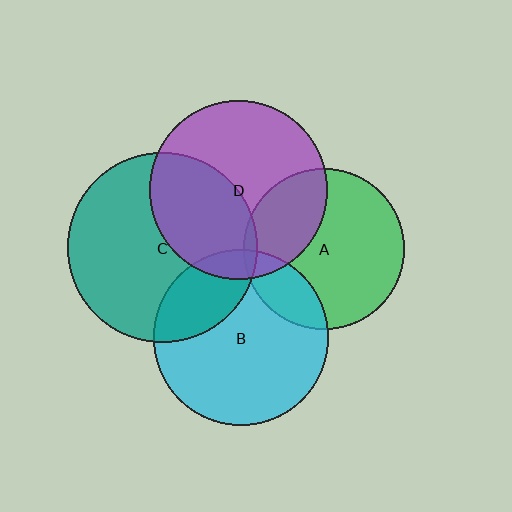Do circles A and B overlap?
Yes.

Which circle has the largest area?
Circle C (teal).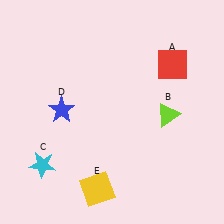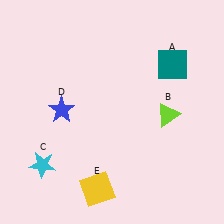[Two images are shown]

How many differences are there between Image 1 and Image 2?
There is 1 difference between the two images.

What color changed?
The square (A) changed from red in Image 1 to teal in Image 2.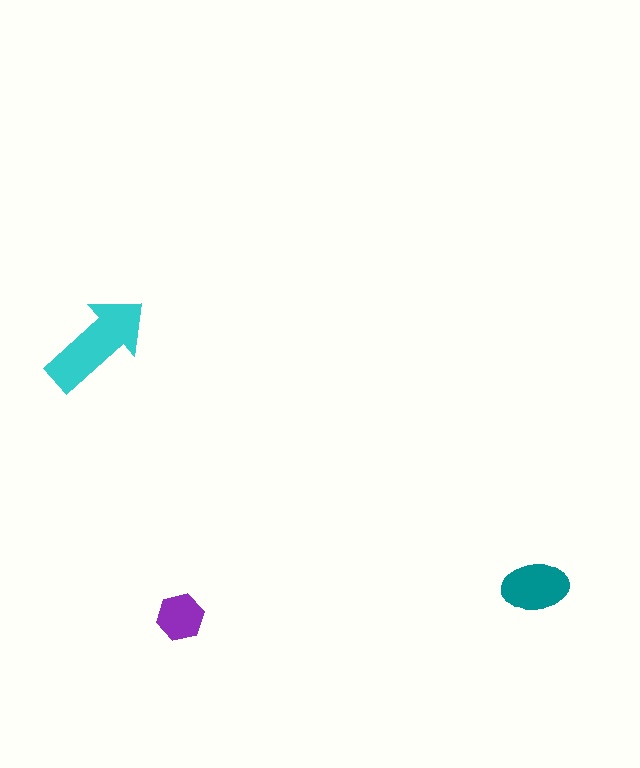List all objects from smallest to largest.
The purple hexagon, the teal ellipse, the cyan arrow.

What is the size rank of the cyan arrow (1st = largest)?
1st.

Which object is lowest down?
The purple hexagon is bottommost.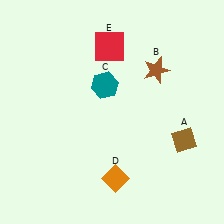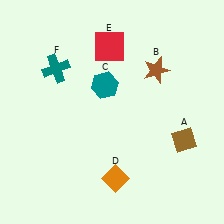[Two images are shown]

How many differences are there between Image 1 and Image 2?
There is 1 difference between the two images.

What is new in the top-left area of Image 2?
A teal cross (F) was added in the top-left area of Image 2.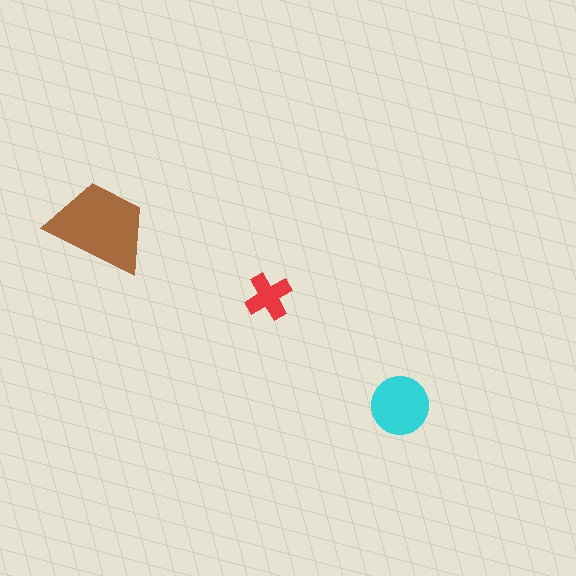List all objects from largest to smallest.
The brown trapezoid, the cyan circle, the red cross.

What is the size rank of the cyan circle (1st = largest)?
2nd.